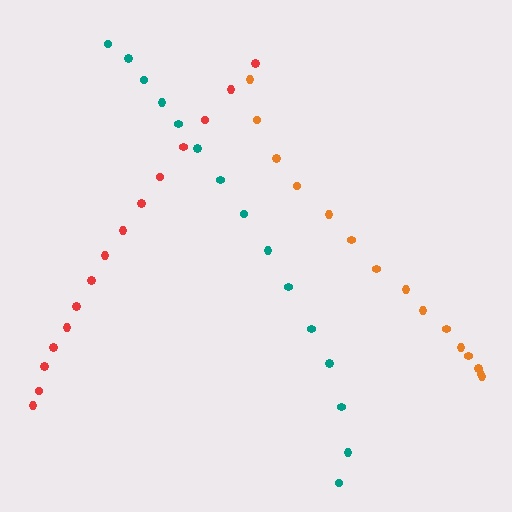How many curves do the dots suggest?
There are 3 distinct paths.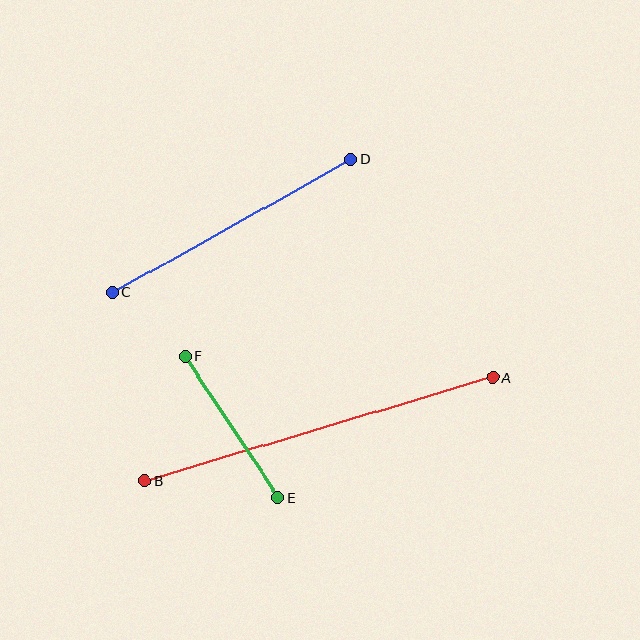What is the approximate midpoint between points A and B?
The midpoint is at approximately (318, 429) pixels.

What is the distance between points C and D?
The distance is approximately 273 pixels.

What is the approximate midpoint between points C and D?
The midpoint is at approximately (232, 226) pixels.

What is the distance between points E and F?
The distance is approximately 169 pixels.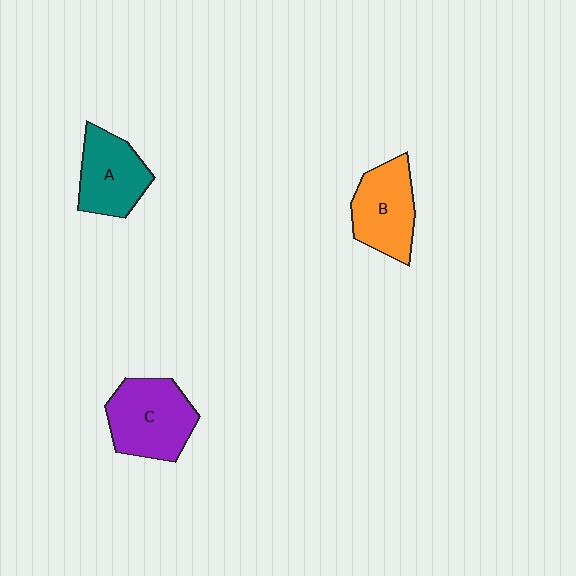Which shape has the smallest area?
Shape A (teal).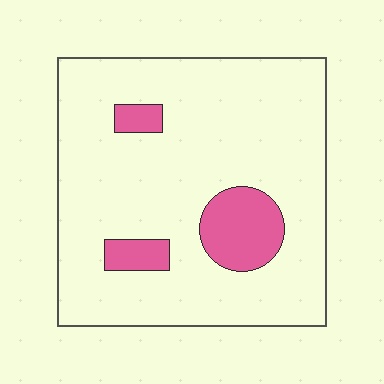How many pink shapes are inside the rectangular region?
3.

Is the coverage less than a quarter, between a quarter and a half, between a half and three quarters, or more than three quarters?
Less than a quarter.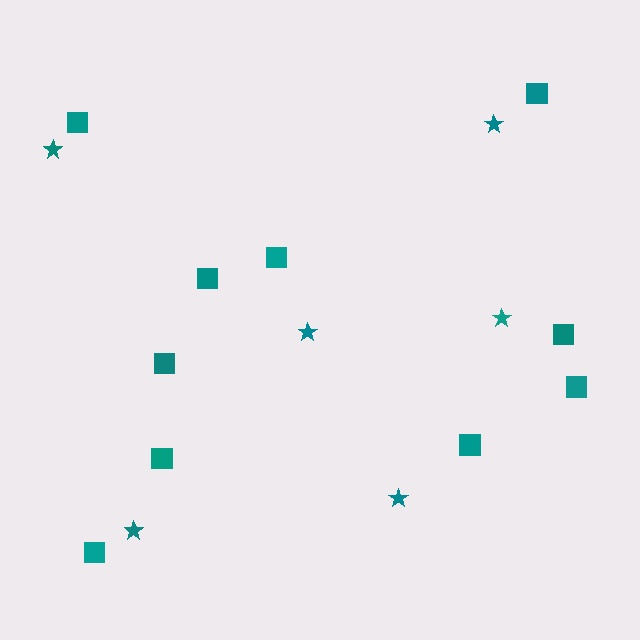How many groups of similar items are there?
There are 2 groups: one group of squares (10) and one group of stars (6).